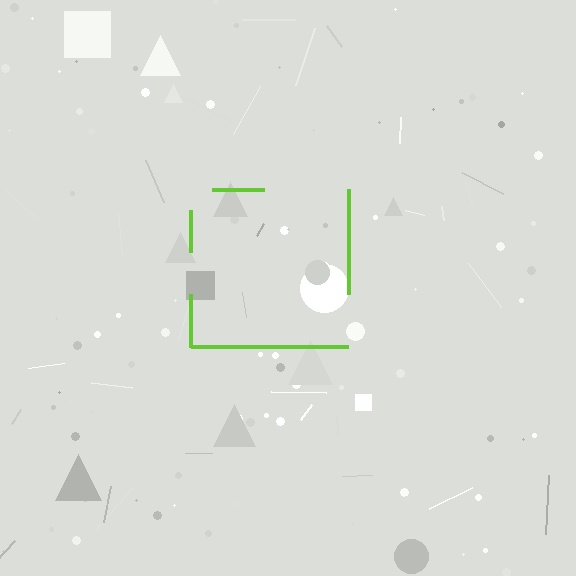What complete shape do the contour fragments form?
The contour fragments form a square.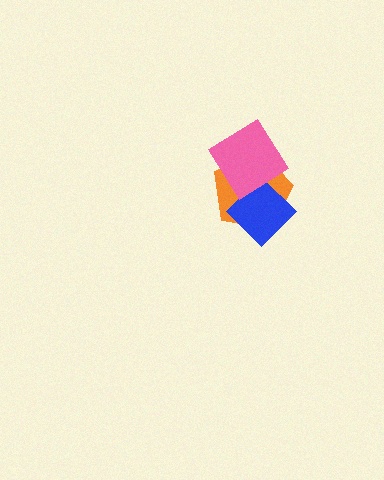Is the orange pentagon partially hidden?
Yes, it is partially covered by another shape.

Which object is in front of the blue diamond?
The pink diamond is in front of the blue diamond.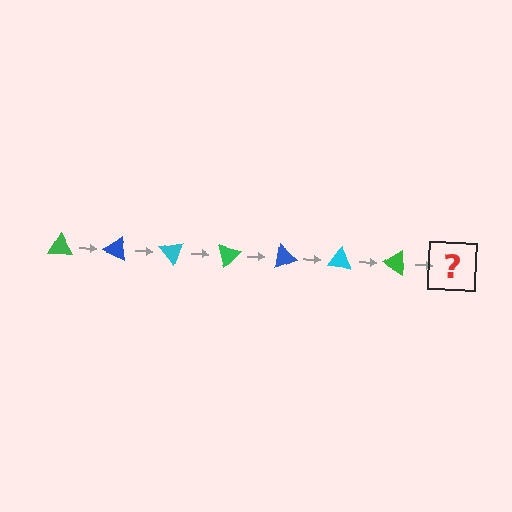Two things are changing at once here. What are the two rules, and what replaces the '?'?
The two rules are that it rotates 25 degrees each step and the color cycles through green, blue, and cyan. The '?' should be a blue triangle, rotated 175 degrees from the start.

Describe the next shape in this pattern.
It should be a blue triangle, rotated 175 degrees from the start.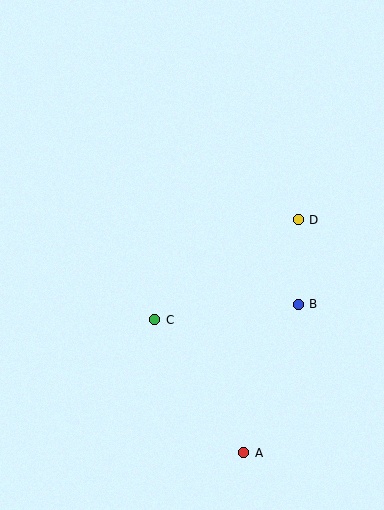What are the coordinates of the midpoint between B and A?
The midpoint between B and A is at (271, 378).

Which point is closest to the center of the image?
Point C at (155, 320) is closest to the center.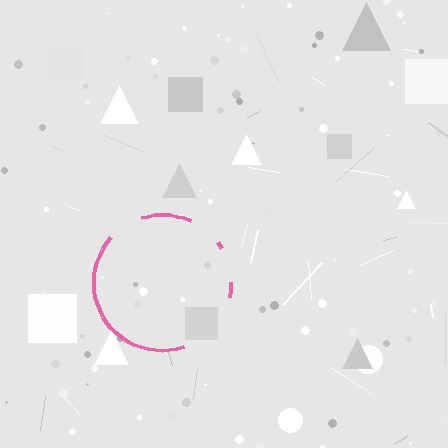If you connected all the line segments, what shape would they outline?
They would outline a circle.